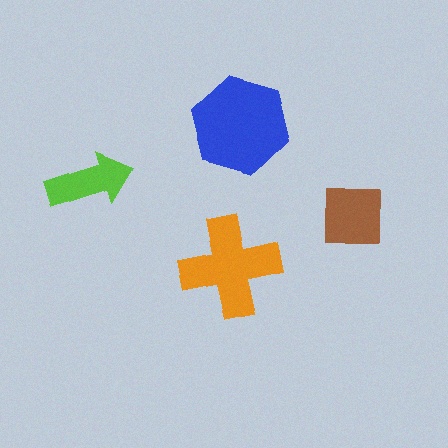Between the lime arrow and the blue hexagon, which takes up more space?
The blue hexagon.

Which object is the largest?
The blue hexagon.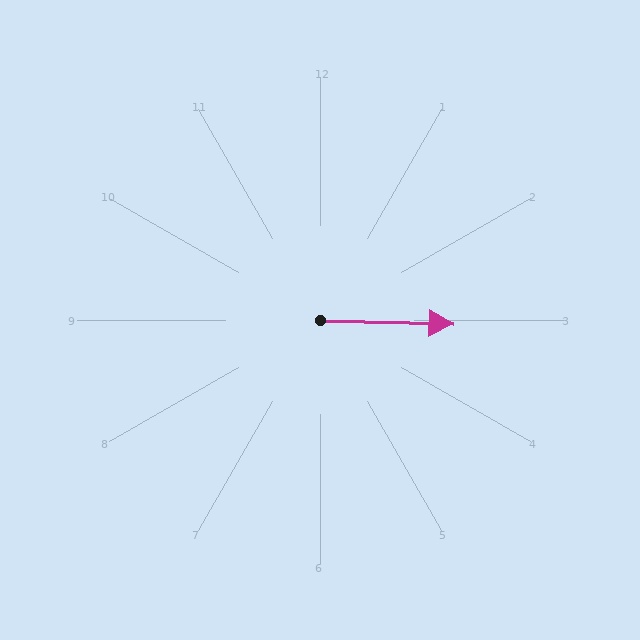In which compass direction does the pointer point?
East.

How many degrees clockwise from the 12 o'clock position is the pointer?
Approximately 92 degrees.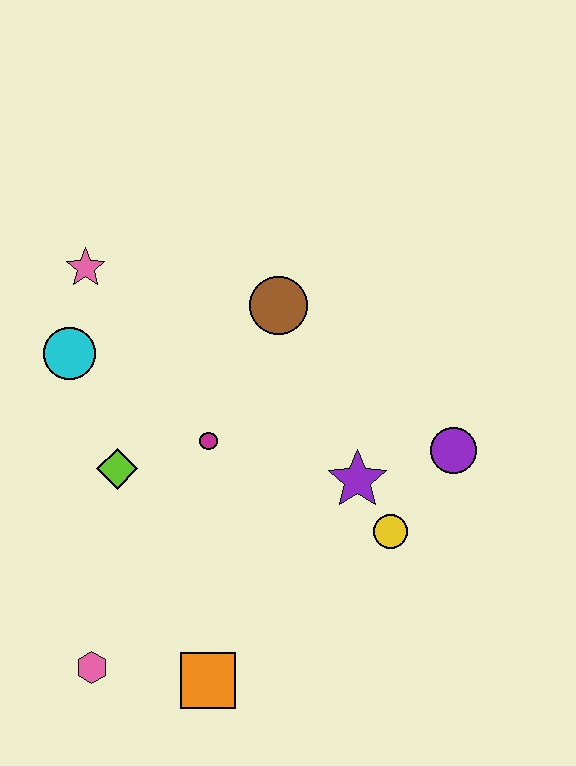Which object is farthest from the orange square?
The pink star is farthest from the orange square.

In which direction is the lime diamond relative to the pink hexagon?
The lime diamond is above the pink hexagon.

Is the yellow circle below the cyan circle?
Yes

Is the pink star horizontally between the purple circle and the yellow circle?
No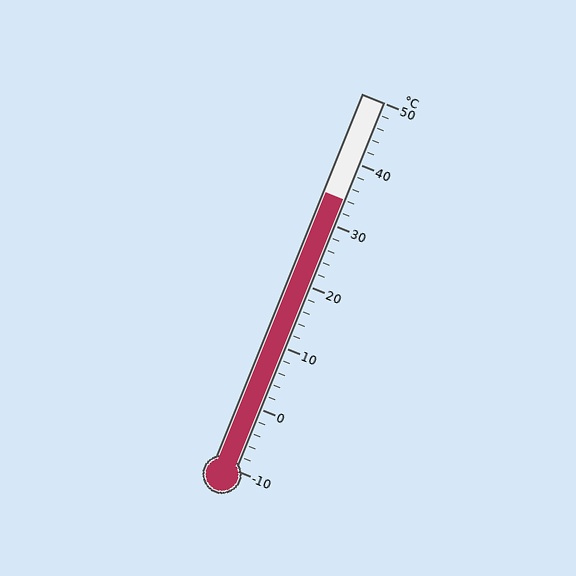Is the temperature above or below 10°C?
The temperature is above 10°C.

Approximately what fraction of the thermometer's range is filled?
The thermometer is filled to approximately 75% of its range.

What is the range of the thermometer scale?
The thermometer scale ranges from -10°C to 50°C.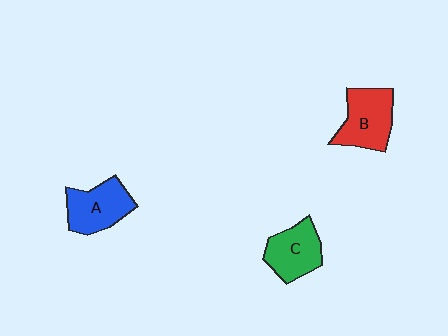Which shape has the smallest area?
Shape C (green).